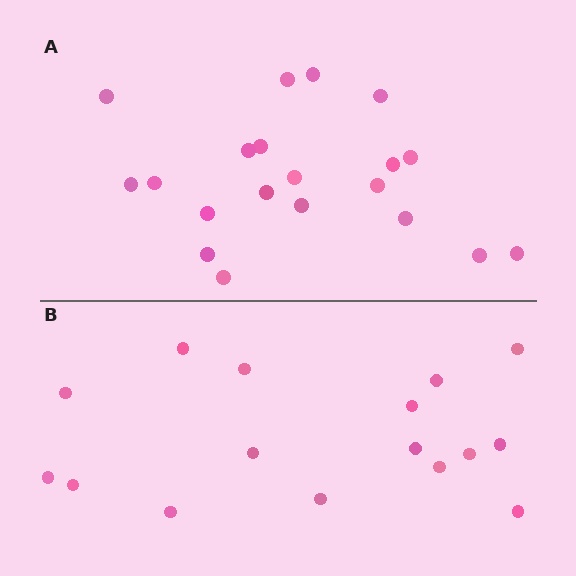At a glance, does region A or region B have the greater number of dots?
Region A (the top region) has more dots.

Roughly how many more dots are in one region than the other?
Region A has about 4 more dots than region B.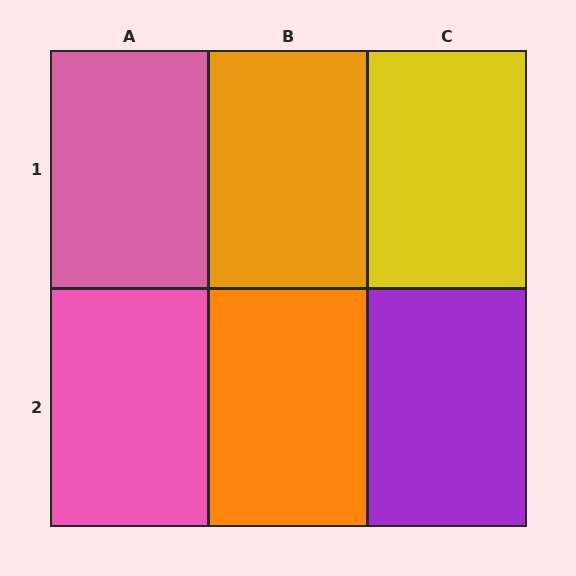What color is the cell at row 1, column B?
Orange.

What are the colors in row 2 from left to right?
Pink, orange, purple.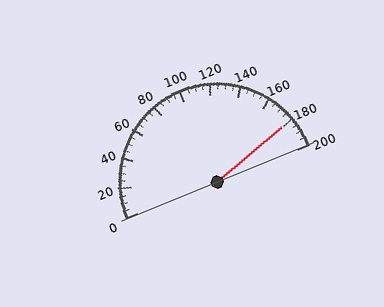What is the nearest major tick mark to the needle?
The nearest major tick mark is 180.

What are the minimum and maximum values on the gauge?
The gauge ranges from 0 to 200.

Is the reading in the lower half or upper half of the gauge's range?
The reading is in the upper half of the range (0 to 200).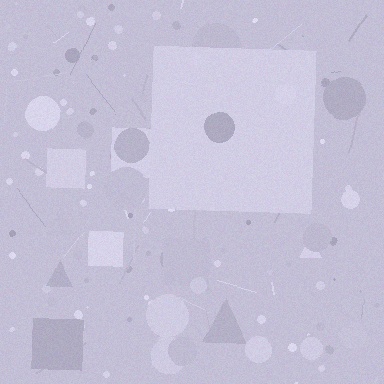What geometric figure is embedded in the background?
A square is embedded in the background.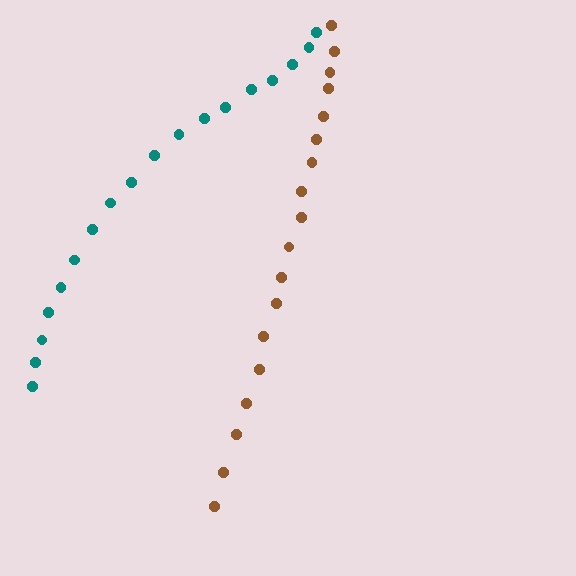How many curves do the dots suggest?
There are 2 distinct paths.